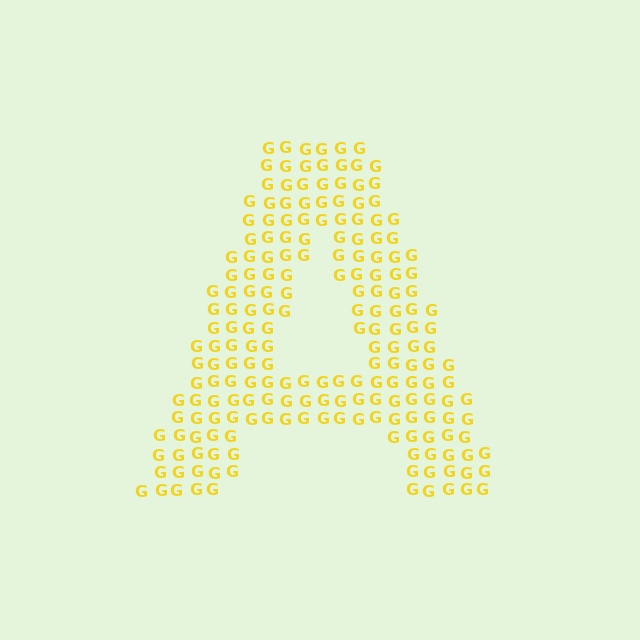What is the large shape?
The large shape is the letter A.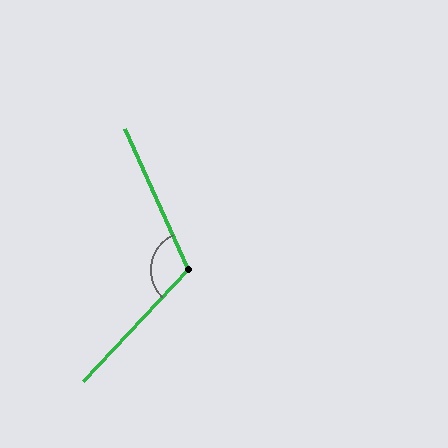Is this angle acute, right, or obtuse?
It is obtuse.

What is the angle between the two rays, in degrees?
Approximately 113 degrees.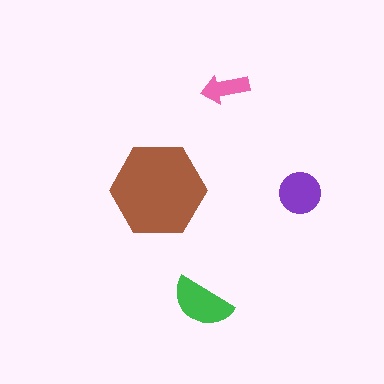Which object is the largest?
The brown hexagon.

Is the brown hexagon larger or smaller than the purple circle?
Larger.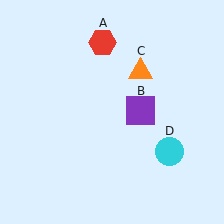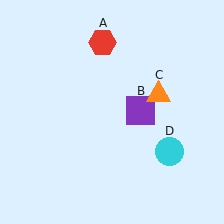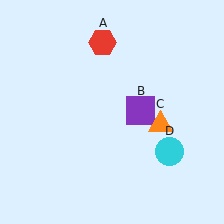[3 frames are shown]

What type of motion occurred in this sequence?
The orange triangle (object C) rotated clockwise around the center of the scene.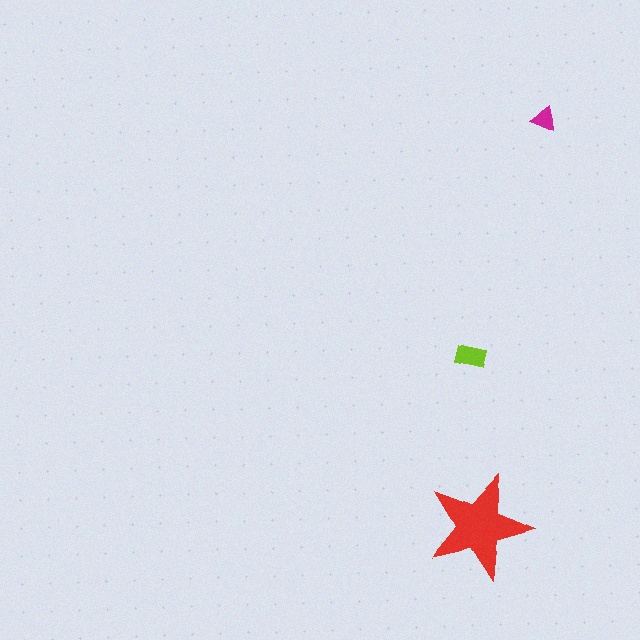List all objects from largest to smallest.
The red star, the lime rectangle, the magenta triangle.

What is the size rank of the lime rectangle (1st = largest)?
2nd.